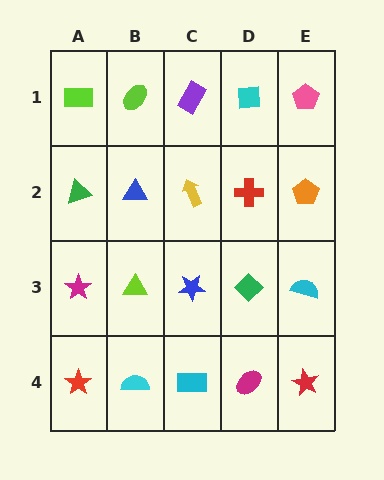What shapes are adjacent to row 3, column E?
An orange pentagon (row 2, column E), a red star (row 4, column E), a green diamond (row 3, column D).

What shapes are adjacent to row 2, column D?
A cyan square (row 1, column D), a green diamond (row 3, column D), a yellow arrow (row 2, column C), an orange pentagon (row 2, column E).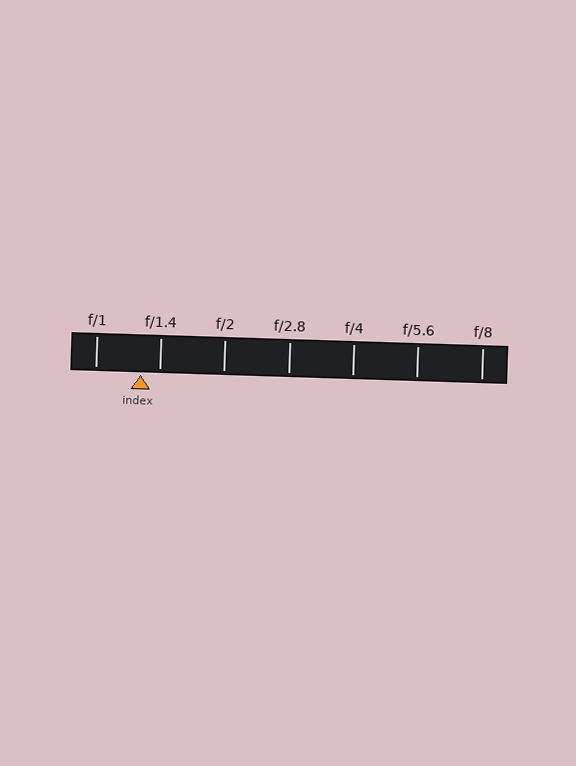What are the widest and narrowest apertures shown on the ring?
The widest aperture shown is f/1 and the narrowest is f/8.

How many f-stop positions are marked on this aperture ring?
There are 7 f-stop positions marked.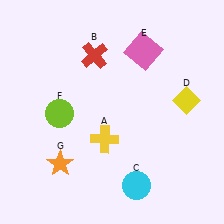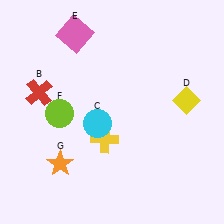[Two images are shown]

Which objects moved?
The objects that moved are: the red cross (B), the cyan circle (C), the pink square (E).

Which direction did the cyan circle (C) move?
The cyan circle (C) moved up.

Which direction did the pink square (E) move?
The pink square (E) moved left.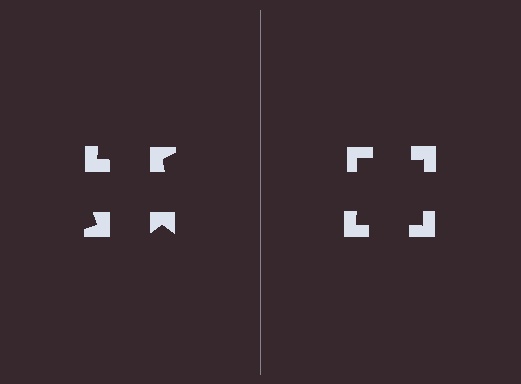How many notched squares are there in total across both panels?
8 — 4 on each side.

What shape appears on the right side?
An illusory square.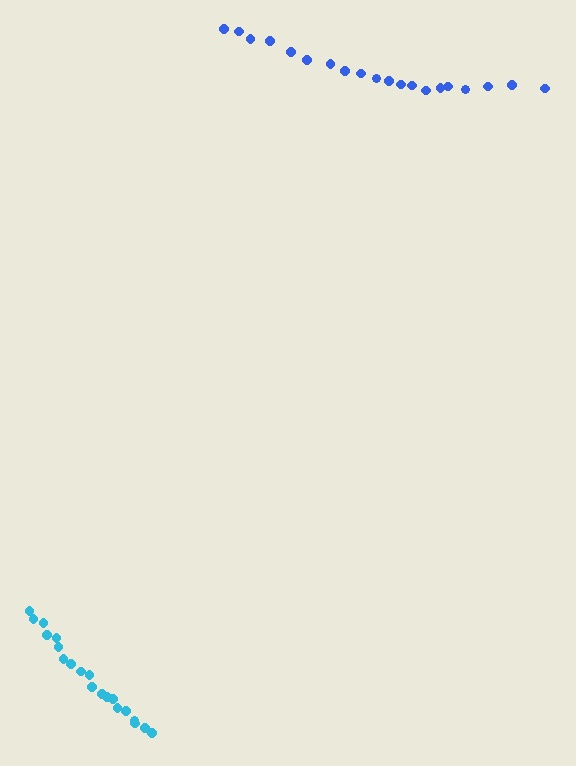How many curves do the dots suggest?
There are 2 distinct paths.